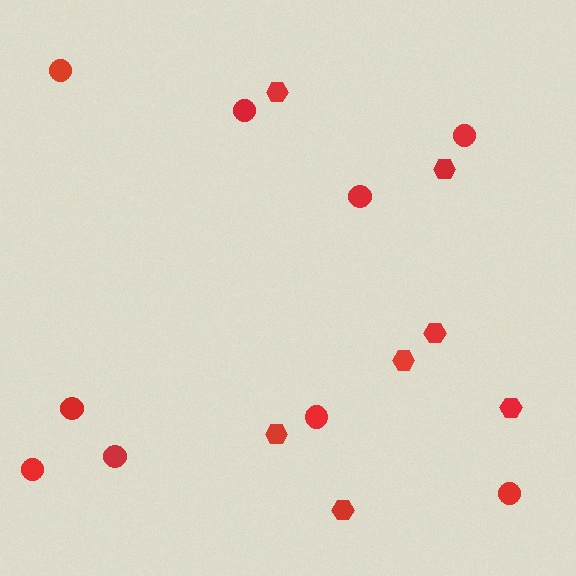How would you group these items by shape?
There are 2 groups: one group of hexagons (7) and one group of circles (9).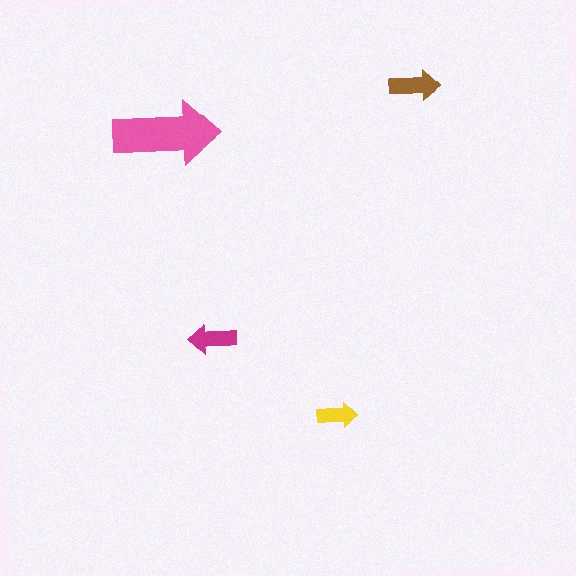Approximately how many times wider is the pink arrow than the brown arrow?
About 2 times wider.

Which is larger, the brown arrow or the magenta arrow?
The brown one.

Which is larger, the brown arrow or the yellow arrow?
The brown one.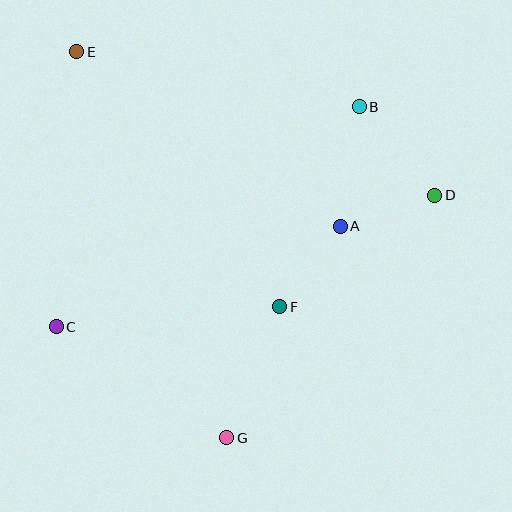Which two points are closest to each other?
Points A and D are closest to each other.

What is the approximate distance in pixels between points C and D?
The distance between C and D is approximately 401 pixels.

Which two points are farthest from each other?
Points E and G are farthest from each other.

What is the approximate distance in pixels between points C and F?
The distance between C and F is approximately 224 pixels.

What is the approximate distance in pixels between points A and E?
The distance between A and E is approximately 316 pixels.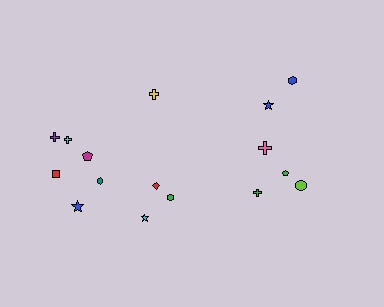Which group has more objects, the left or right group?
The left group.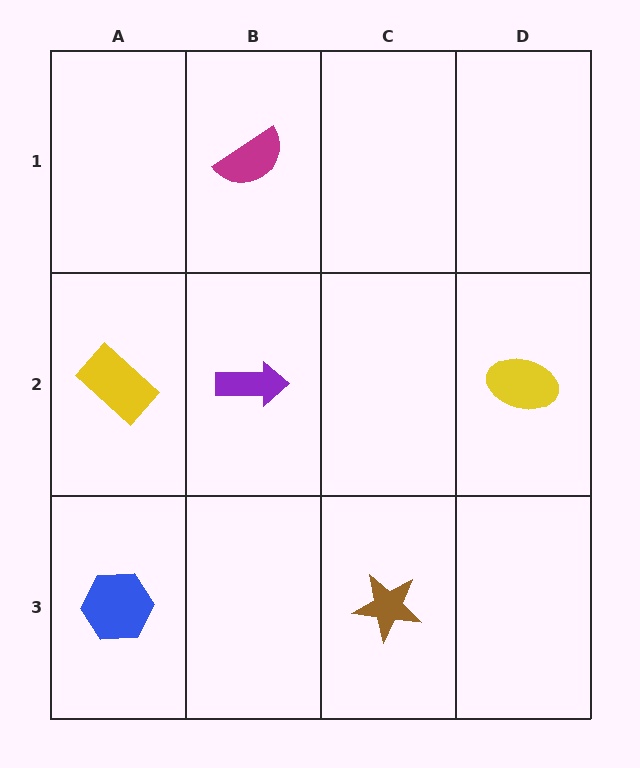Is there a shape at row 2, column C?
No, that cell is empty.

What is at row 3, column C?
A brown star.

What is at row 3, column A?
A blue hexagon.